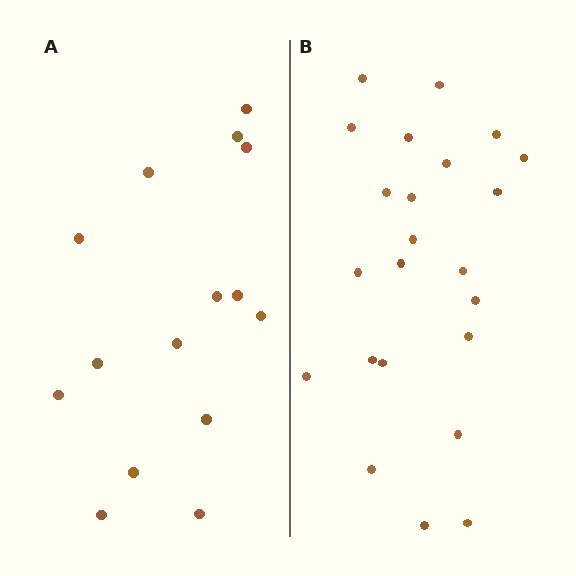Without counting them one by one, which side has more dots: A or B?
Region B (the right region) has more dots.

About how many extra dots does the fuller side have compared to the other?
Region B has roughly 8 or so more dots than region A.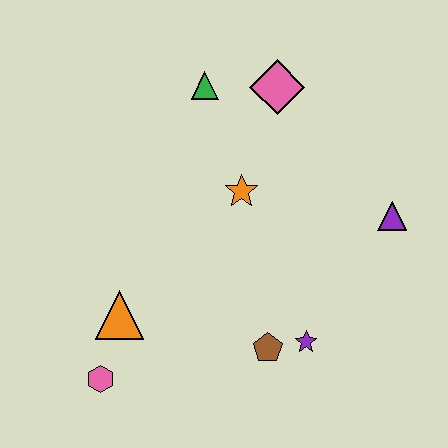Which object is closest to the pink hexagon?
The orange triangle is closest to the pink hexagon.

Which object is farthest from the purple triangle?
The pink hexagon is farthest from the purple triangle.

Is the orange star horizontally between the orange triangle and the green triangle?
No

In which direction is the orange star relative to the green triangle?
The orange star is below the green triangle.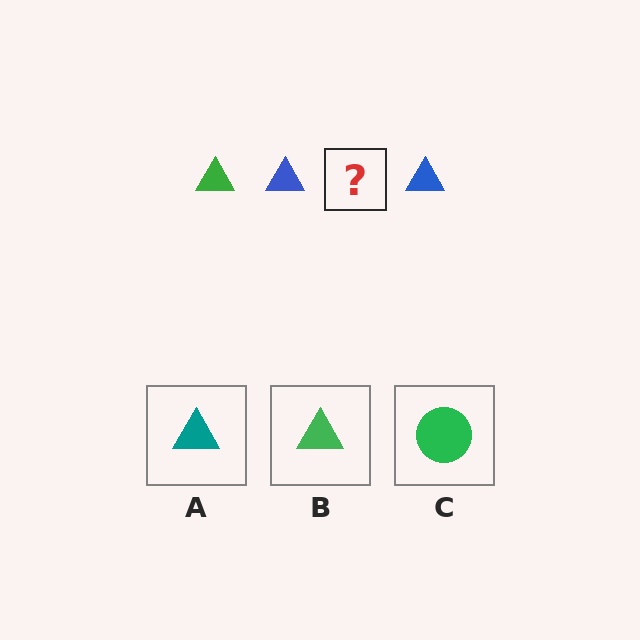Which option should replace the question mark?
Option B.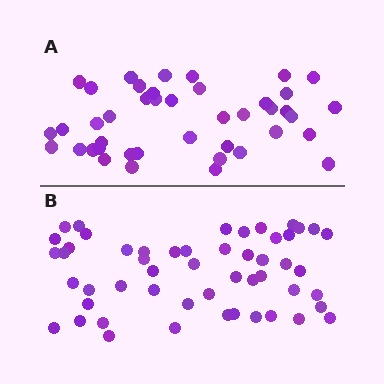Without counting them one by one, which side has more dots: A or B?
Region B (the bottom region) has more dots.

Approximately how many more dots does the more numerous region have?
Region B has roughly 10 or so more dots than region A.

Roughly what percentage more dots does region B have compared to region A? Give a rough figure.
About 25% more.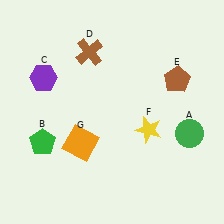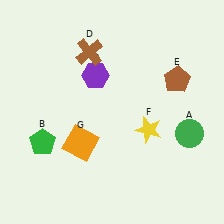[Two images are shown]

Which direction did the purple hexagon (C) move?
The purple hexagon (C) moved right.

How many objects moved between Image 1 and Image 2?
1 object moved between the two images.